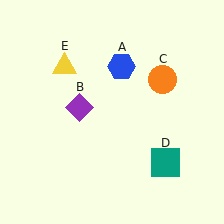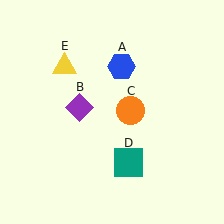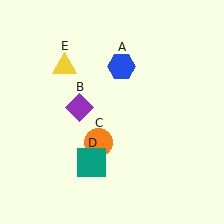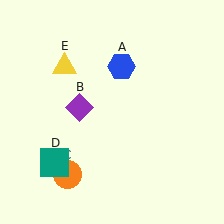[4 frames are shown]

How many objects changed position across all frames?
2 objects changed position: orange circle (object C), teal square (object D).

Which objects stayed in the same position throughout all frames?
Blue hexagon (object A) and purple diamond (object B) and yellow triangle (object E) remained stationary.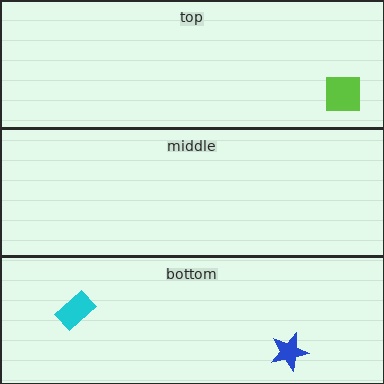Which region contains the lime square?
The top region.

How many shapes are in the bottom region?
2.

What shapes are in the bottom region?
The cyan rectangle, the blue star.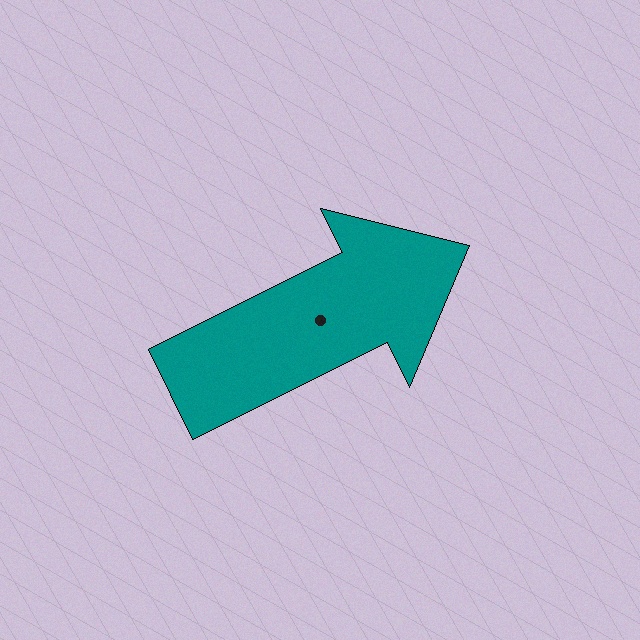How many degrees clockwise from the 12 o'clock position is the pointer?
Approximately 64 degrees.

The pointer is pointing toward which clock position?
Roughly 2 o'clock.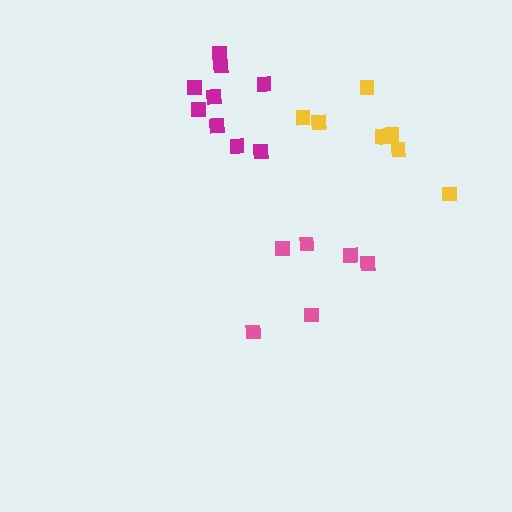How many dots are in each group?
Group 1: 6 dots, Group 2: 9 dots, Group 3: 8 dots (23 total).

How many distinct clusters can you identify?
There are 3 distinct clusters.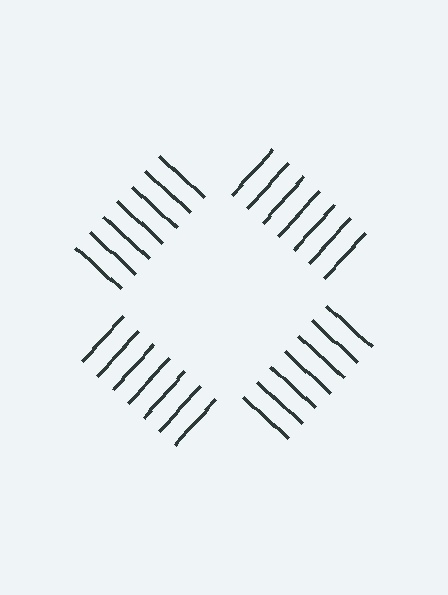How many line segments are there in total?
28 — 7 along each of the 4 edges.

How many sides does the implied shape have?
4 sides — the line-ends trace a square.